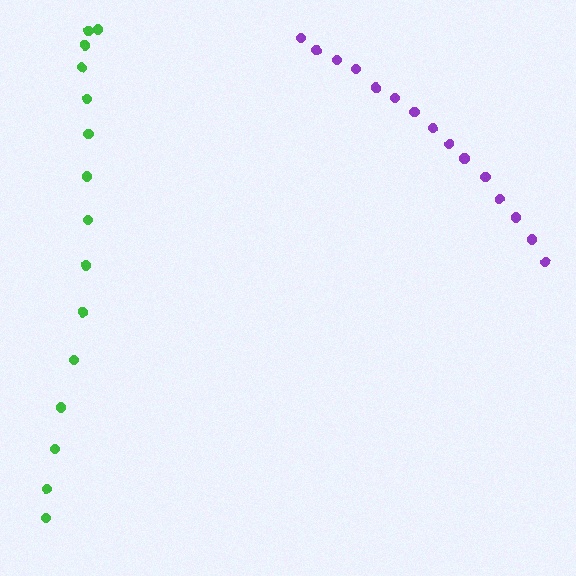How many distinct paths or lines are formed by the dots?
There are 2 distinct paths.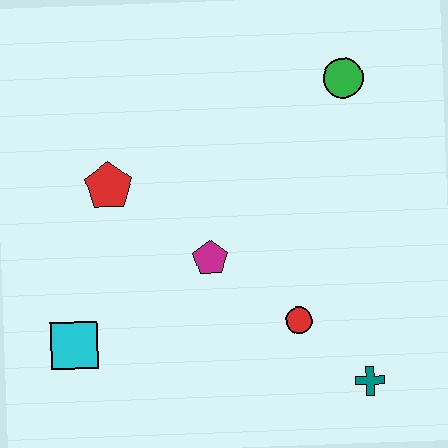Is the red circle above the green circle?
No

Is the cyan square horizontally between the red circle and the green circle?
No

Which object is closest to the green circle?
The magenta pentagon is closest to the green circle.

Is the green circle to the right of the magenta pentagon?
Yes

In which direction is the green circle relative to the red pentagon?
The green circle is to the right of the red pentagon.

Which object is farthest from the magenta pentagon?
The green circle is farthest from the magenta pentagon.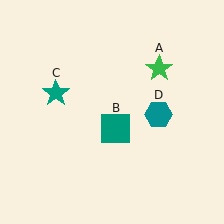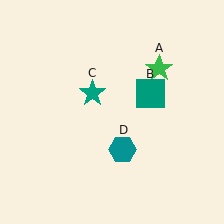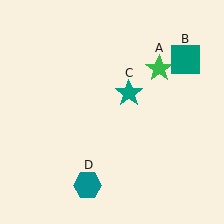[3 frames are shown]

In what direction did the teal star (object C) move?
The teal star (object C) moved right.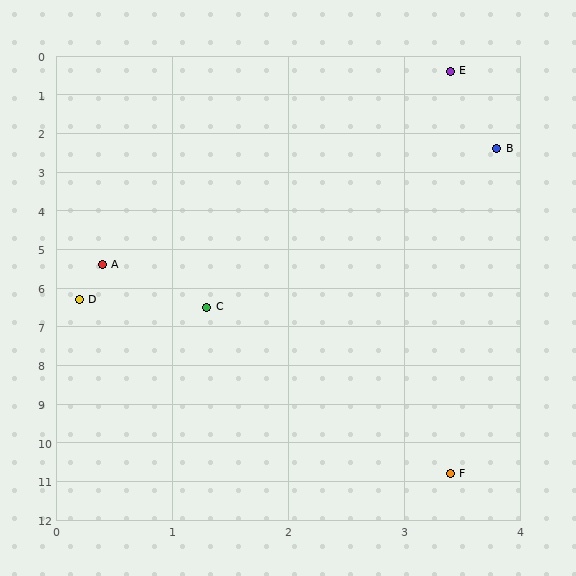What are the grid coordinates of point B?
Point B is at approximately (3.8, 2.4).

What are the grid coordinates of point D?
Point D is at approximately (0.2, 6.3).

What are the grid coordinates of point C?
Point C is at approximately (1.3, 6.5).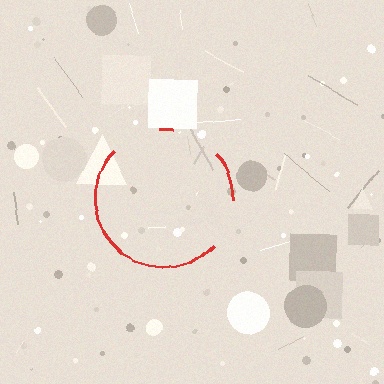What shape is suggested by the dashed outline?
The dashed outline suggests a circle.